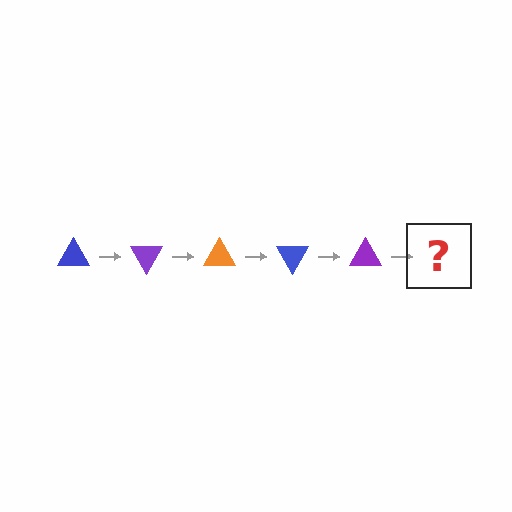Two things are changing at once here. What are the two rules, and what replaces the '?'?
The two rules are that it rotates 60 degrees each step and the color cycles through blue, purple, and orange. The '?' should be an orange triangle, rotated 300 degrees from the start.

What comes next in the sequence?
The next element should be an orange triangle, rotated 300 degrees from the start.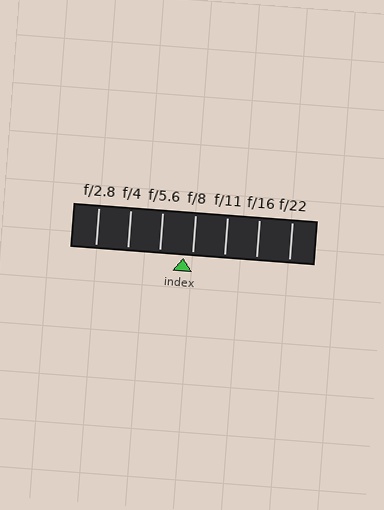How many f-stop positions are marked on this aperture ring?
There are 7 f-stop positions marked.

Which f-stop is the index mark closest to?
The index mark is closest to f/8.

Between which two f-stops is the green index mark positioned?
The index mark is between f/5.6 and f/8.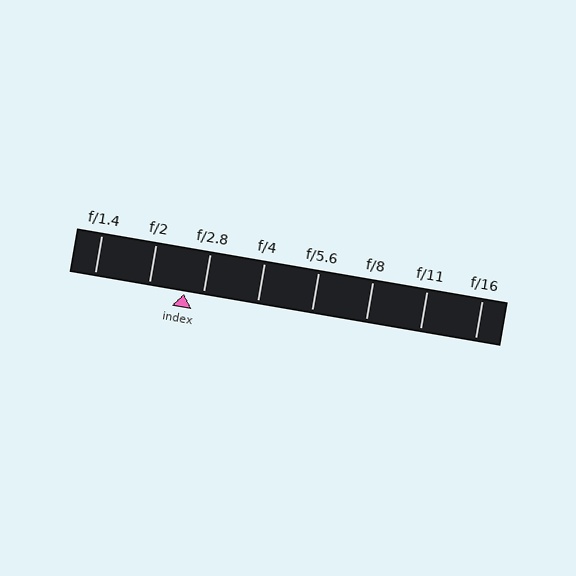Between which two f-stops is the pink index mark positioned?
The index mark is between f/2 and f/2.8.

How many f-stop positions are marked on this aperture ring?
There are 8 f-stop positions marked.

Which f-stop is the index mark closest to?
The index mark is closest to f/2.8.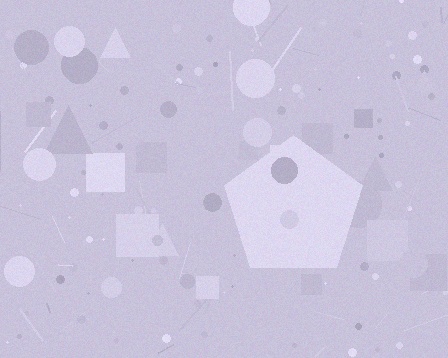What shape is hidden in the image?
A pentagon is hidden in the image.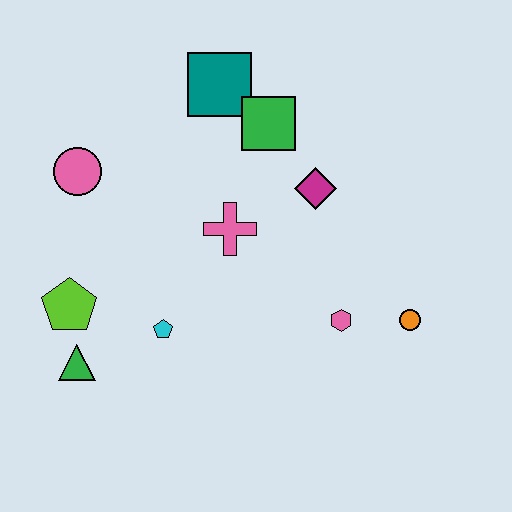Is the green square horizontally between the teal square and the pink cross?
No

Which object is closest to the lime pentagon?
The green triangle is closest to the lime pentagon.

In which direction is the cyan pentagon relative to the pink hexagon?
The cyan pentagon is to the left of the pink hexagon.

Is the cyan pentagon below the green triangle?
No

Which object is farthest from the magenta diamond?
The green triangle is farthest from the magenta diamond.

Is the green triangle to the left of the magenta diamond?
Yes